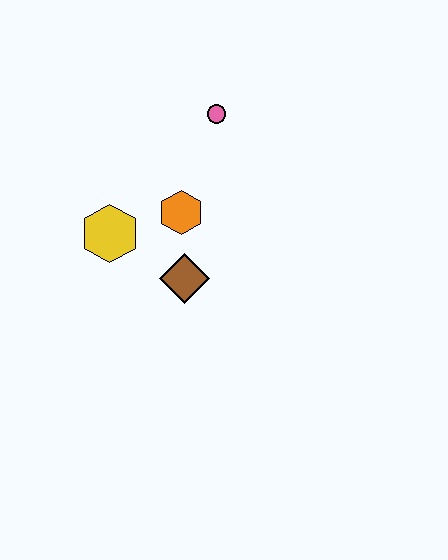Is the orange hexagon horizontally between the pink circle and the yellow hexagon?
Yes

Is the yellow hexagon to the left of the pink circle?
Yes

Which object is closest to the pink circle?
The orange hexagon is closest to the pink circle.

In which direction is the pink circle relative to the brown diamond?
The pink circle is above the brown diamond.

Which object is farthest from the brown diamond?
The pink circle is farthest from the brown diamond.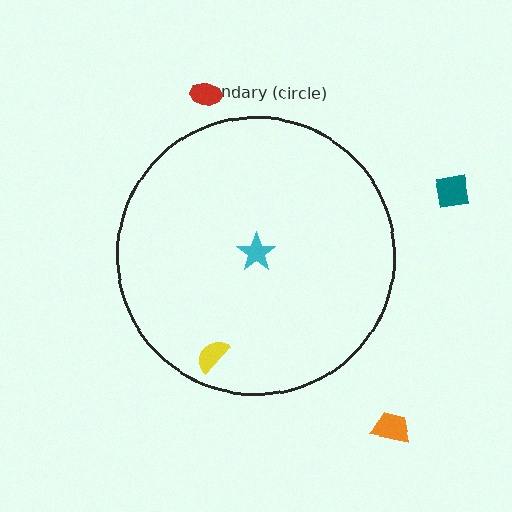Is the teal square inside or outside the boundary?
Outside.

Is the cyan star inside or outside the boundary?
Inside.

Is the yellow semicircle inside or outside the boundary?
Inside.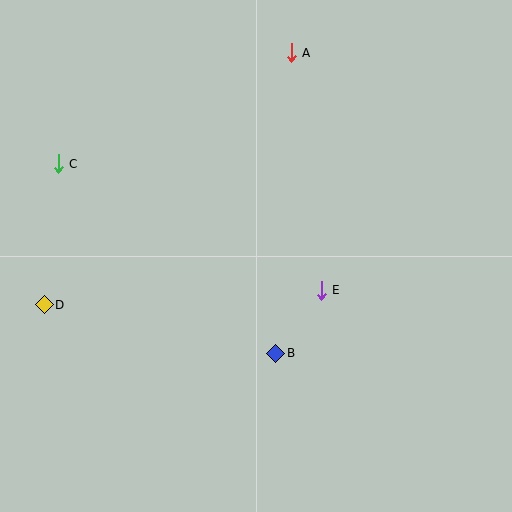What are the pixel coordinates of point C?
Point C is at (58, 164).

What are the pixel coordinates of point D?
Point D is at (44, 305).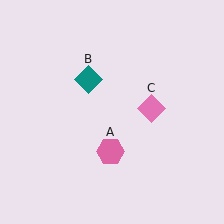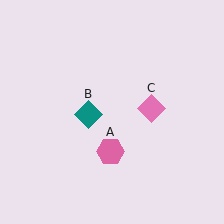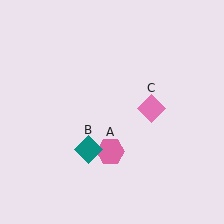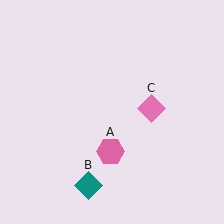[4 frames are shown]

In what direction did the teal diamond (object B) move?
The teal diamond (object B) moved down.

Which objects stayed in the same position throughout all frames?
Pink hexagon (object A) and pink diamond (object C) remained stationary.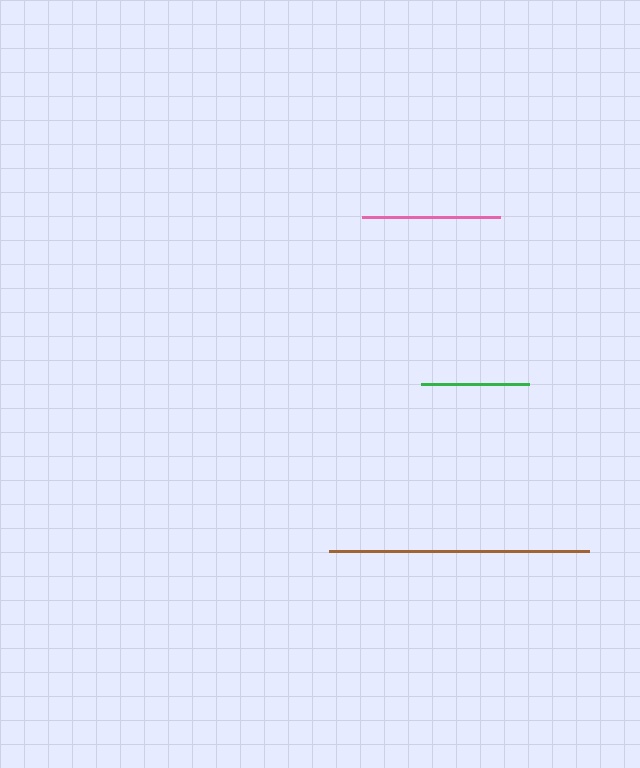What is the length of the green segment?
The green segment is approximately 108 pixels long.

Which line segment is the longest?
The brown line is the longest at approximately 260 pixels.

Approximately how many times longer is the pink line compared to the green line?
The pink line is approximately 1.3 times the length of the green line.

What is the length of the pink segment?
The pink segment is approximately 138 pixels long.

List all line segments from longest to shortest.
From longest to shortest: brown, pink, green.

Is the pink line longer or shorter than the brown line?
The brown line is longer than the pink line.